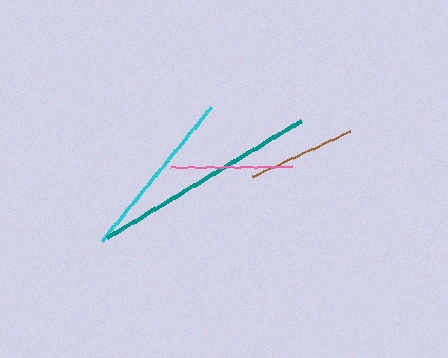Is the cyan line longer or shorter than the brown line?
The cyan line is longer than the brown line.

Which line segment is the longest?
The teal line is the longest at approximately 227 pixels.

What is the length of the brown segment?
The brown segment is approximately 107 pixels long.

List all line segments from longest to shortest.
From longest to shortest: teal, cyan, pink, brown.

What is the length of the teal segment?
The teal segment is approximately 227 pixels long.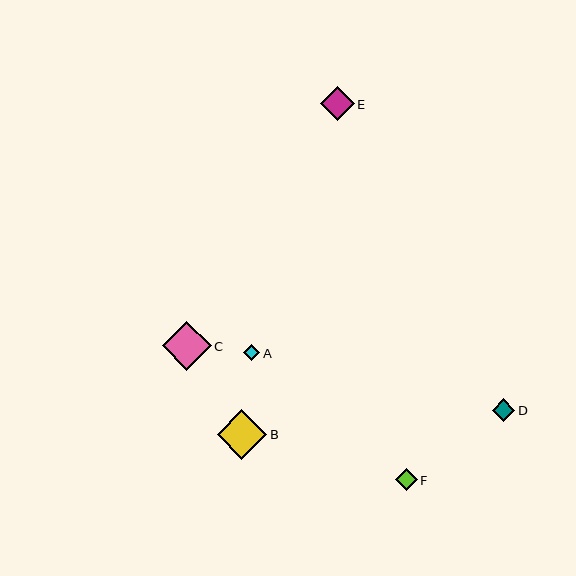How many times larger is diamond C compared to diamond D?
Diamond C is approximately 2.2 times the size of diamond D.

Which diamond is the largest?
Diamond B is the largest with a size of approximately 49 pixels.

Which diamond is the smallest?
Diamond A is the smallest with a size of approximately 16 pixels.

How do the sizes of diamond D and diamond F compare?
Diamond D and diamond F are approximately the same size.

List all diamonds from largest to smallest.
From largest to smallest: B, C, E, D, F, A.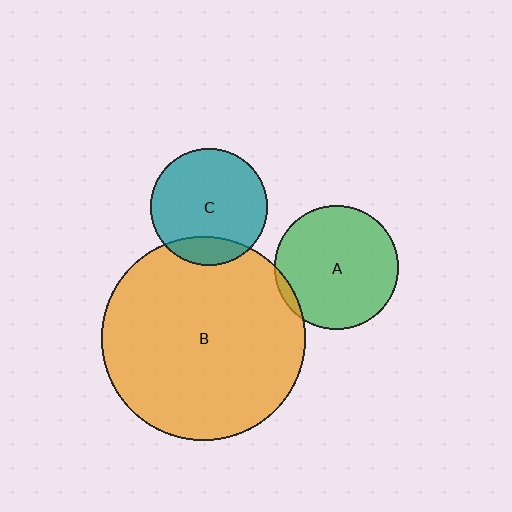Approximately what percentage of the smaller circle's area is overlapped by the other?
Approximately 5%.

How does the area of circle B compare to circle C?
Approximately 3.0 times.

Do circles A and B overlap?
Yes.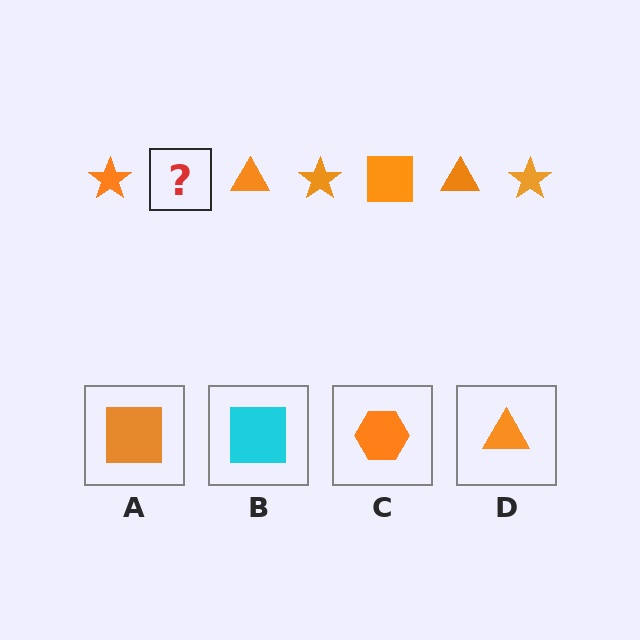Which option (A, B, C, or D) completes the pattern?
A.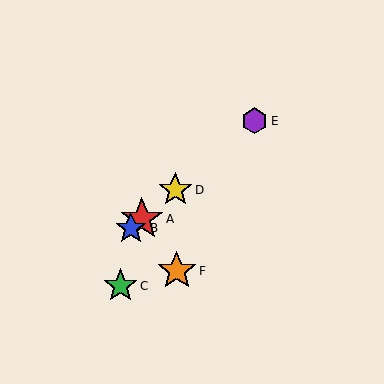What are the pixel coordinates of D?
Object D is at (175, 190).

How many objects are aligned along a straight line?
4 objects (A, B, D, E) are aligned along a straight line.